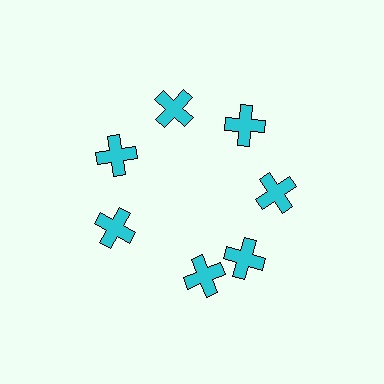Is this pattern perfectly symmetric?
No. The 7 cyan crosses are arranged in a ring, but one element near the 6 o'clock position is rotated out of alignment along the ring, breaking the 7-fold rotational symmetry.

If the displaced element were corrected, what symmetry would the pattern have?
It would have 7-fold rotational symmetry — the pattern would map onto itself every 51 degrees.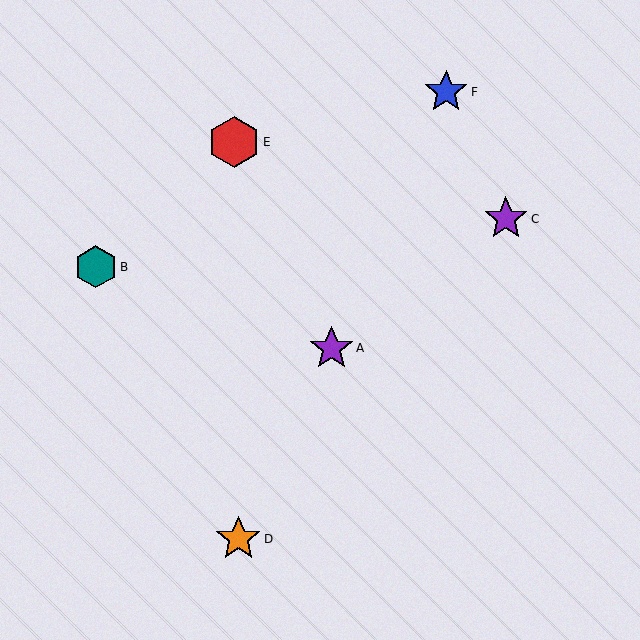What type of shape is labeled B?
Shape B is a teal hexagon.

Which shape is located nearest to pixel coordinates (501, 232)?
The purple star (labeled C) at (506, 219) is nearest to that location.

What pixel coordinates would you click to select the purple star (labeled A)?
Click at (331, 348) to select the purple star A.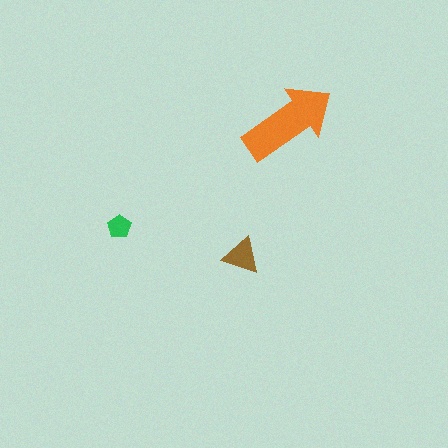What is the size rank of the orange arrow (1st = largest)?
1st.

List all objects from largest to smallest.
The orange arrow, the brown triangle, the green pentagon.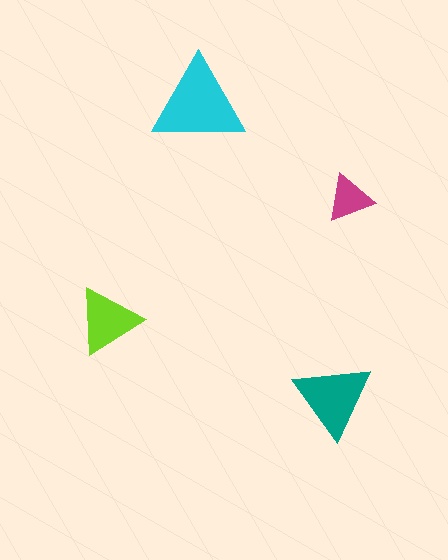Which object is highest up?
The cyan triangle is topmost.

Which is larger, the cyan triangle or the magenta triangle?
The cyan one.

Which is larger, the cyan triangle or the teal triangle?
The cyan one.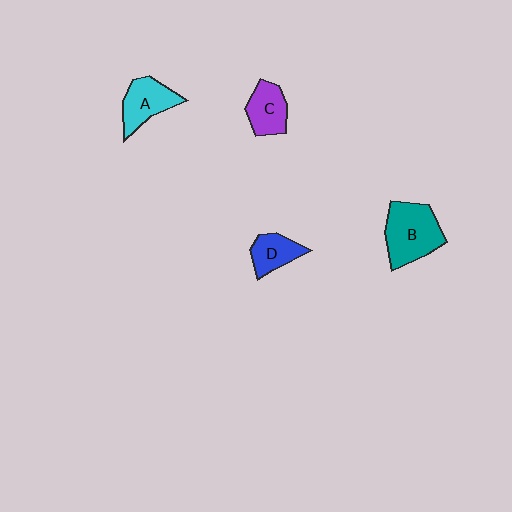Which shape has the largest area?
Shape B (teal).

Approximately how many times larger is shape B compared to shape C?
Approximately 1.6 times.